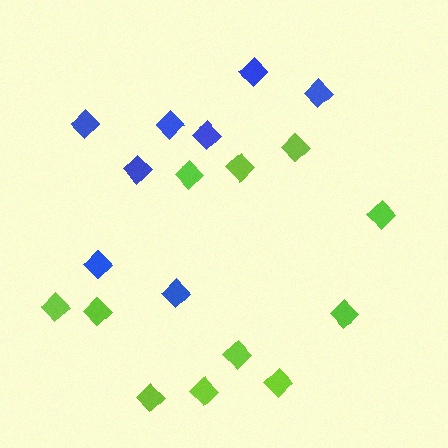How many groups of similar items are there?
There are 2 groups: one group of blue diamonds (8) and one group of lime diamonds (11).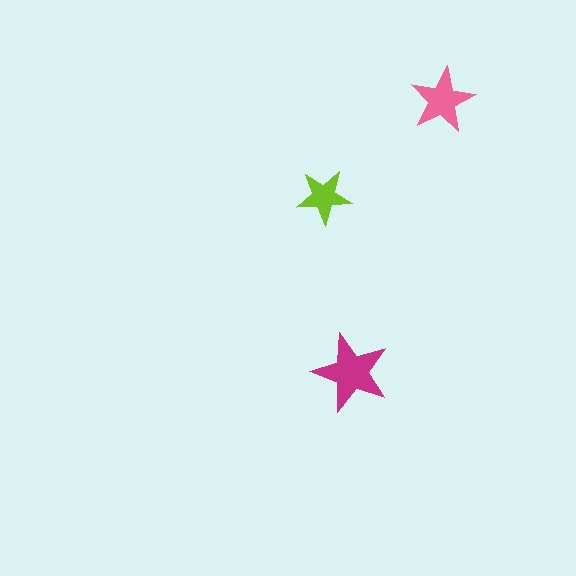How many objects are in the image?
There are 3 objects in the image.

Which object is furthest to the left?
The lime star is leftmost.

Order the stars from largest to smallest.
the magenta one, the pink one, the lime one.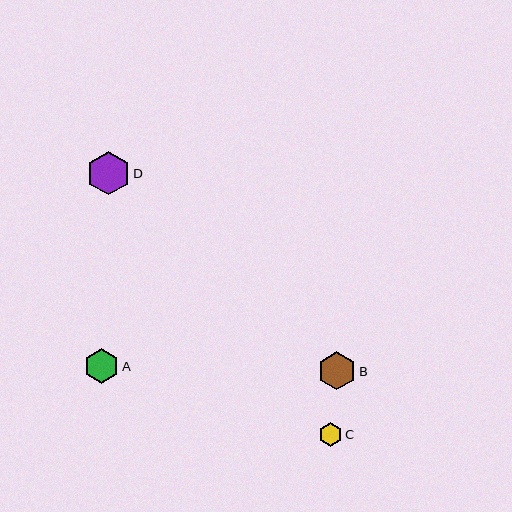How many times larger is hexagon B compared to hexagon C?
Hexagon B is approximately 1.6 times the size of hexagon C.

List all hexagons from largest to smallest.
From largest to smallest: D, B, A, C.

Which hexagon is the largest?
Hexagon D is the largest with a size of approximately 44 pixels.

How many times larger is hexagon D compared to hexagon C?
Hexagon D is approximately 1.9 times the size of hexagon C.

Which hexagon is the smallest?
Hexagon C is the smallest with a size of approximately 23 pixels.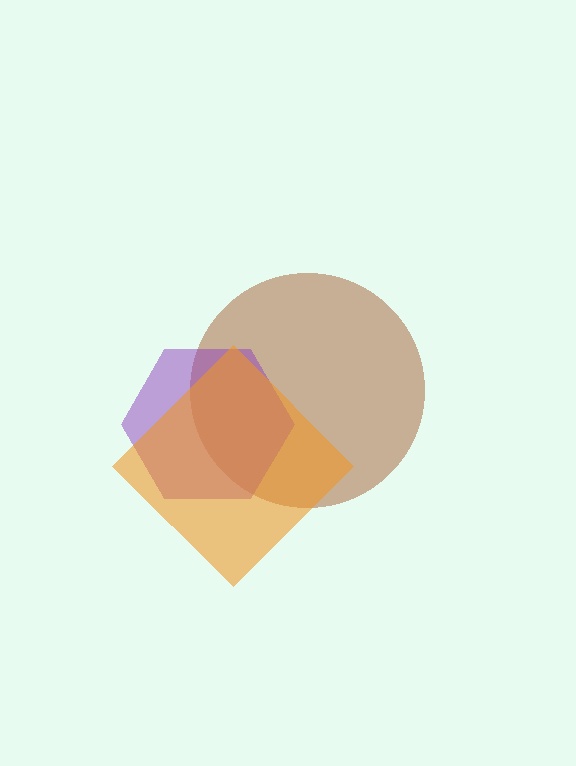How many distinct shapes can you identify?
There are 3 distinct shapes: a brown circle, a purple hexagon, an orange diamond.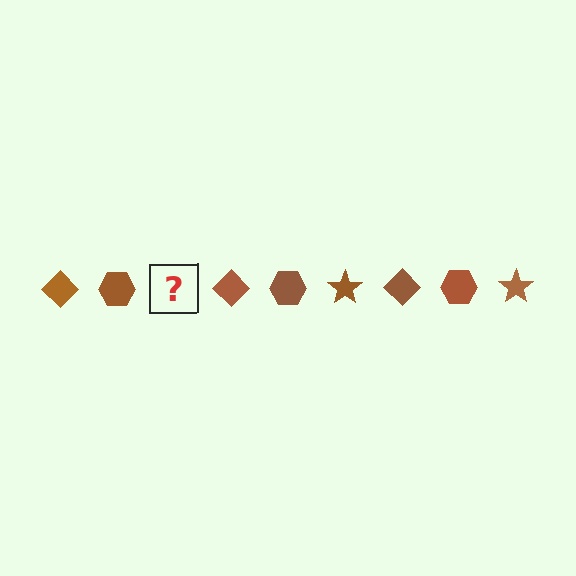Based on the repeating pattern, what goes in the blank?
The blank should be a brown star.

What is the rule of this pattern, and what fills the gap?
The rule is that the pattern cycles through diamond, hexagon, star shapes in brown. The gap should be filled with a brown star.